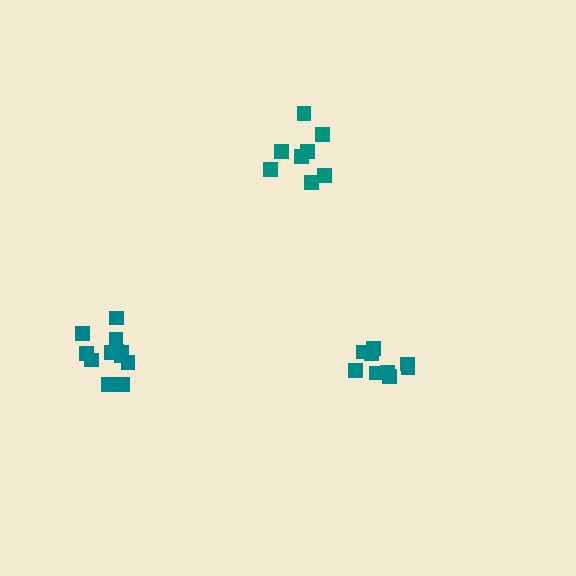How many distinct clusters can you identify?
There are 3 distinct clusters.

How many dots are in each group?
Group 1: 8 dots, Group 2: 12 dots, Group 3: 9 dots (29 total).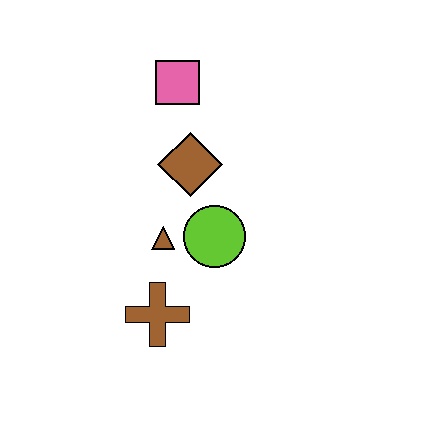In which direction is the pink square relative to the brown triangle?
The pink square is above the brown triangle.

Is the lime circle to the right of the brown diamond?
Yes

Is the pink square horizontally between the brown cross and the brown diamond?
Yes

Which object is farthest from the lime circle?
The pink square is farthest from the lime circle.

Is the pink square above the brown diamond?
Yes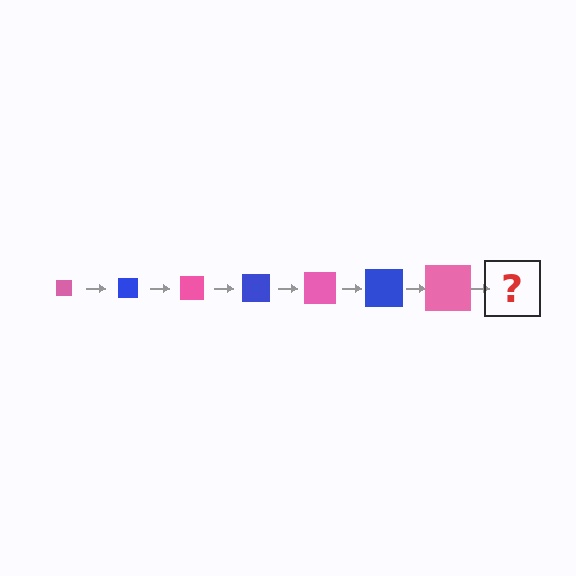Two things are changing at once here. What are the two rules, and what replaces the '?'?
The two rules are that the square grows larger each step and the color cycles through pink and blue. The '?' should be a blue square, larger than the previous one.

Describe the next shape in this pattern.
It should be a blue square, larger than the previous one.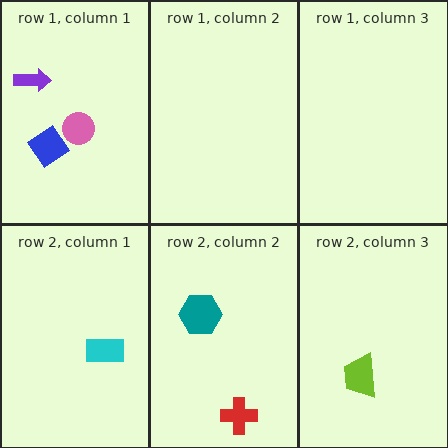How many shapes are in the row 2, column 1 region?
1.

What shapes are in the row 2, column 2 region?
The teal hexagon, the red cross.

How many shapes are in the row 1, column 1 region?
3.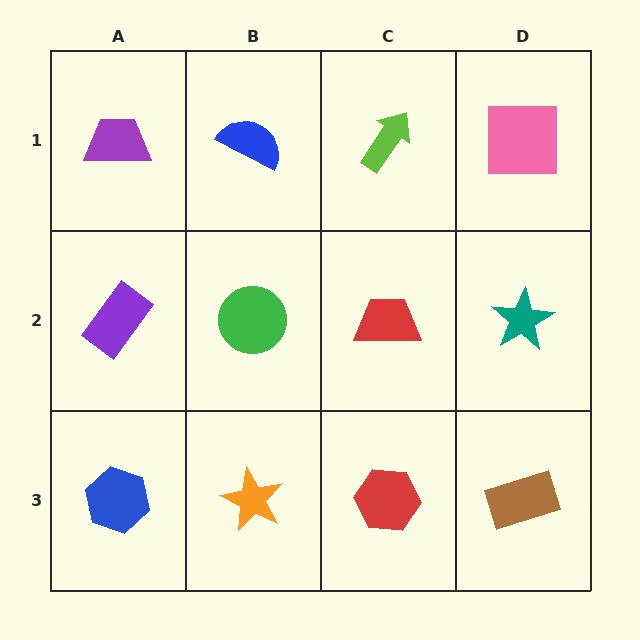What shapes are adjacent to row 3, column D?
A teal star (row 2, column D), a red hexagon (row 3, column C).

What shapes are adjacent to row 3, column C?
A red trapezoid (row 2, column C), an orange star (row 3, column B), a brown rectangle (row 3, column D).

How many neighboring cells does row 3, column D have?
2.